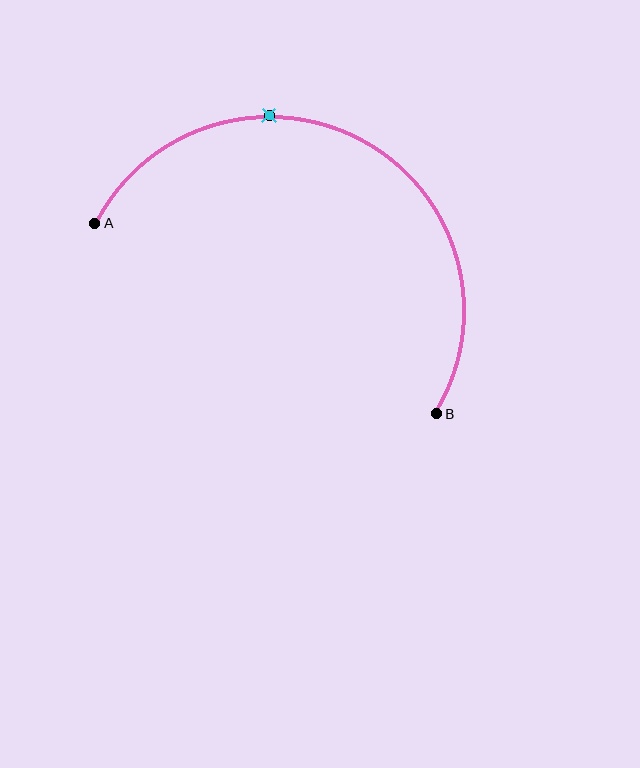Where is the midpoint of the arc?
The arc midpoint is the point on the curve farthest from the straight line joining A and B. It sits above that line.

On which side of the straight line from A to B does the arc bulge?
The arc bulges above the straight line connecting A and B.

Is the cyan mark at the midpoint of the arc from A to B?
No. The cyan mark lies on the arc but is closer to endpoint A. The arc midpoint would be at the point on the curve equidistant along the arc from both A and B.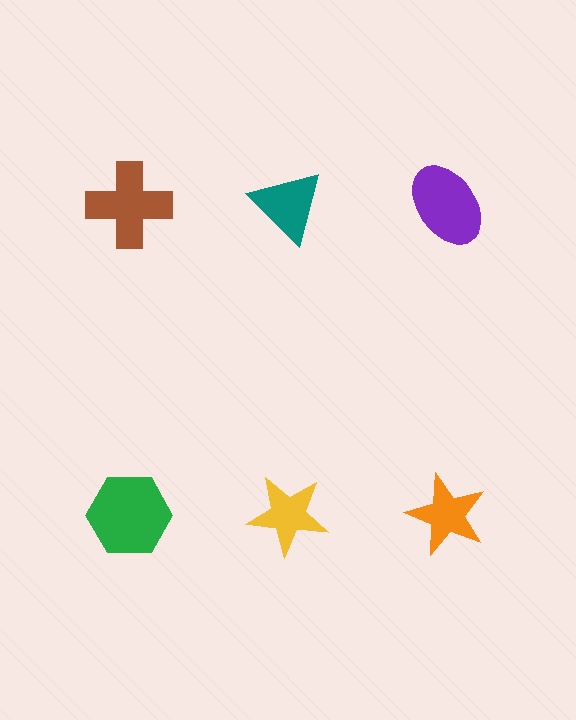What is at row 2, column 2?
A yellow star.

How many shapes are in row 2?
3 shapes.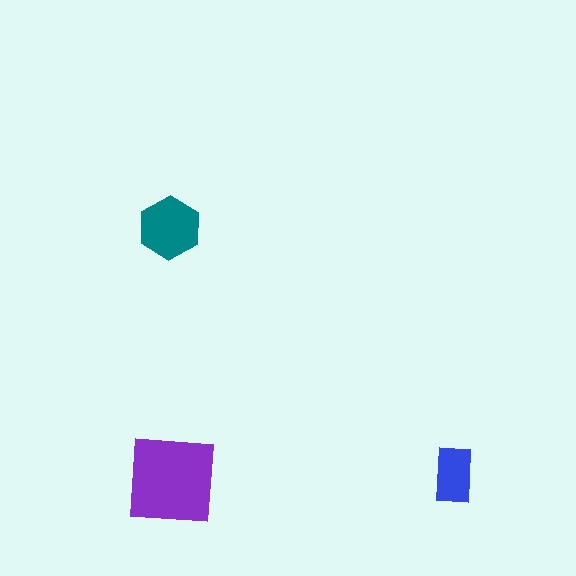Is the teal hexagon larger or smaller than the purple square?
Smaller.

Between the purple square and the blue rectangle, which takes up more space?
The purple square.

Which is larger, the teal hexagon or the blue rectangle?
The teal hexagon.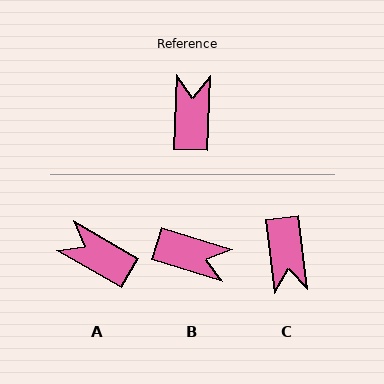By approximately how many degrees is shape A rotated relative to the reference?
Approximately 62 degrees counter-clockwise.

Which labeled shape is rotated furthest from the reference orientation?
C, about 171 degrees away.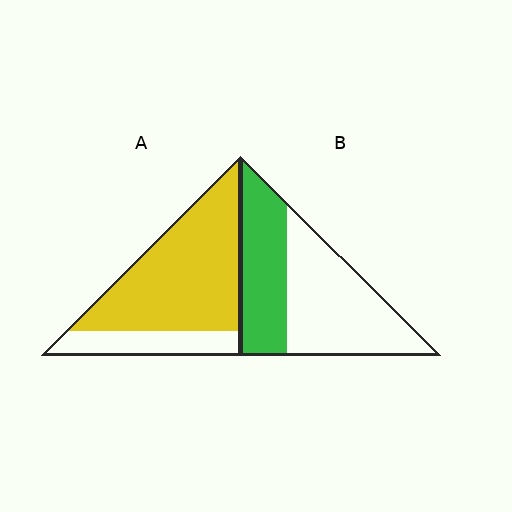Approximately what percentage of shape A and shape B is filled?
A is approximately 75% and B is approximately 40%.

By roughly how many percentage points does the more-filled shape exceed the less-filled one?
By roughly 35 percentage points (A over B).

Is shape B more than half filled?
No.